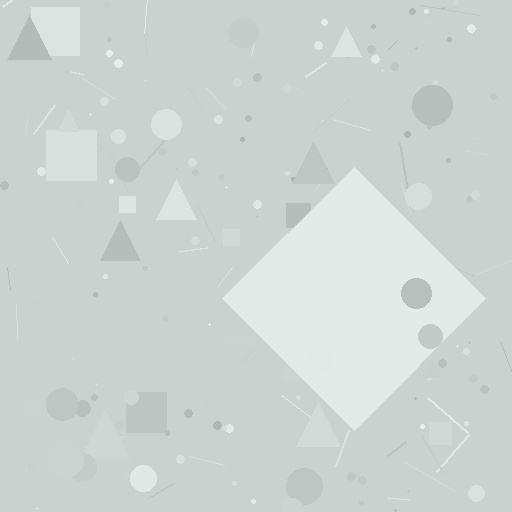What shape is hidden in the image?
A diamond is hidden in the image.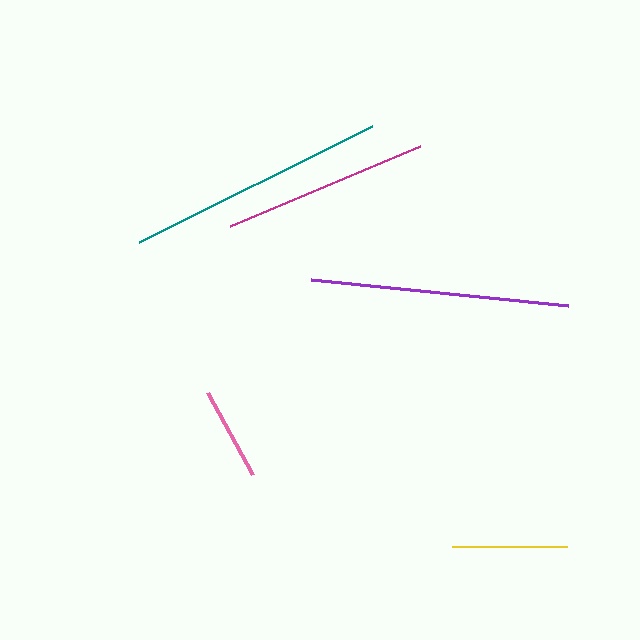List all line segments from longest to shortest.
From longest to shortest: teal, purple, magenta, yellow, pink.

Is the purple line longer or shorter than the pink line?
The purple line is longer than the pink line.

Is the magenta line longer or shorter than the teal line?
The teal line is longer than the magenta line.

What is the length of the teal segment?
The teal segment is approximately 260 pixels long.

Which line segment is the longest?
The teal line is the longest at approximately 260 pixels.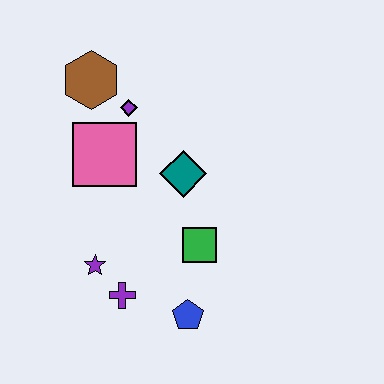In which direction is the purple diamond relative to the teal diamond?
The purple diamond is above the teal diamond.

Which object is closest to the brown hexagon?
The purple diamond is closest to the brown hexagon.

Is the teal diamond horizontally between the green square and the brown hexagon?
Yes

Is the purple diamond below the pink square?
No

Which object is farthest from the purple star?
The brown hexagon is farthest from the purple star.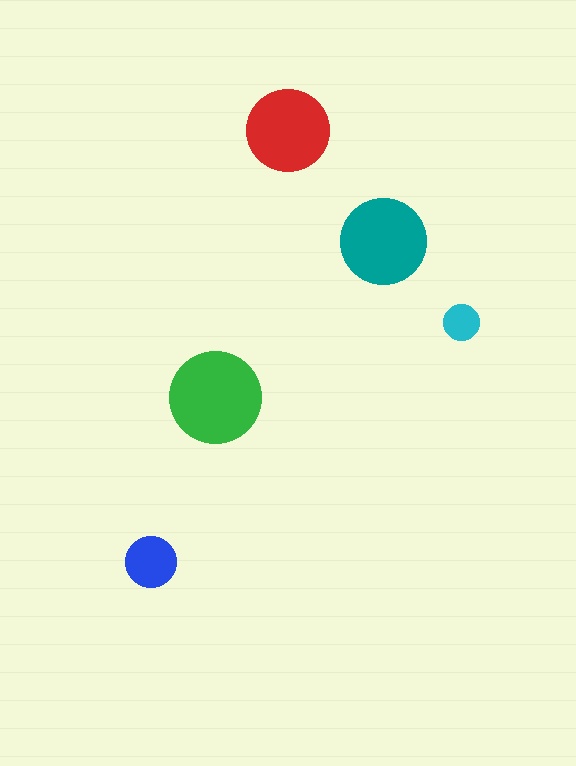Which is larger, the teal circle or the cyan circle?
The teal one.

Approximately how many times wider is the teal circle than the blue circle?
About 1.5 times wider.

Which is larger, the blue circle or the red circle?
The red one.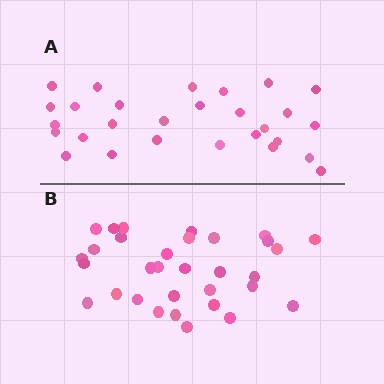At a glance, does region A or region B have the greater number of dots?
Region B (the bottom region) has more dots.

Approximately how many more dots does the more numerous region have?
Region B has about 4 more dots than region A.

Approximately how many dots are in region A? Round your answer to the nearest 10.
About 30 dots. (The exact count is 28, which rounds to 30.)